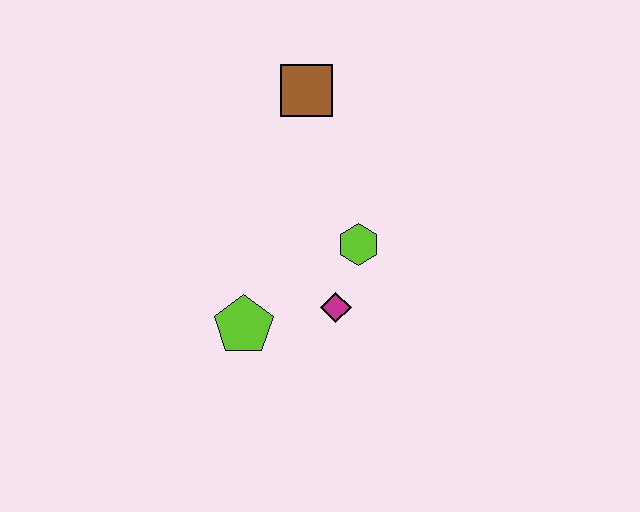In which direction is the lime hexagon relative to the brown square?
The lime hexagon is below the brown square.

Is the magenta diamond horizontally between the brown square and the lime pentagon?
No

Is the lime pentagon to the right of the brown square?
No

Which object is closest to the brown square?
The lime hexagon is closest to the brown square.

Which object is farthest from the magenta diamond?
The brown square is farthest from the magenta diamond.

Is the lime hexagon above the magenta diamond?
Yes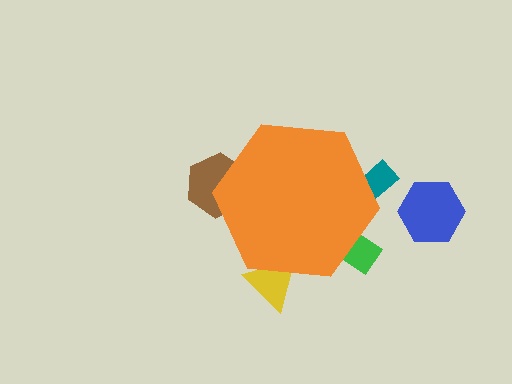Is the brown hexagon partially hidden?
Yes, the brown hexagon is partially hidden behind the orange hexagon.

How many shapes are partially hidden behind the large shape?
4 shapes are partially hidden.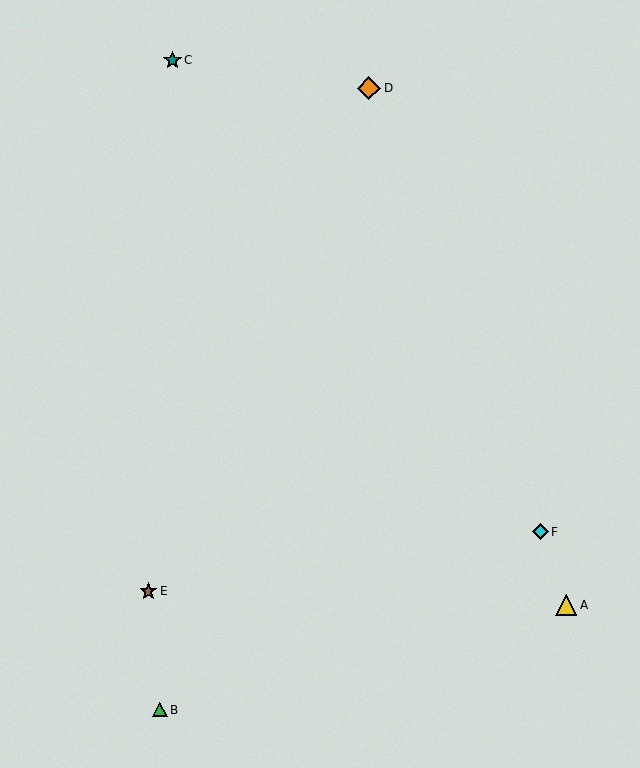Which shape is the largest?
The orange diamond (labeled D) is the largest.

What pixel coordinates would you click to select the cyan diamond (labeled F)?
Click at (540, 532) to select the cyan diamond F.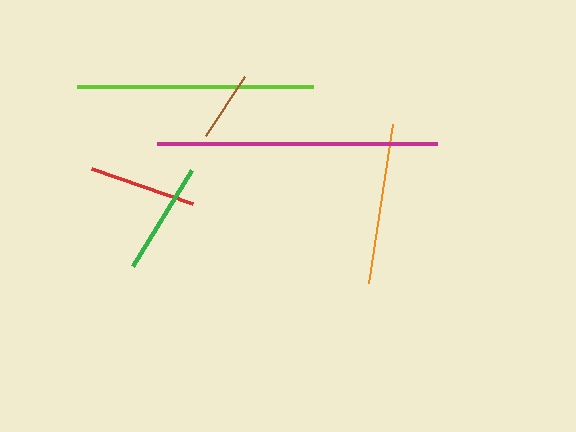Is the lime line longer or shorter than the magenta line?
The magenta line is longer than the lime line.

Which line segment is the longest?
The magenta line is the longest at approximately 280 pixels.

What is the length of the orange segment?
The orange segment is approximately 161 pixels long.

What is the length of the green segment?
The green segment is approximately 112 pixels long.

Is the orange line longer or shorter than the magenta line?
The magenta line is longer than the orange line.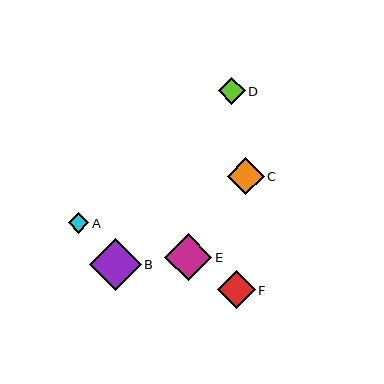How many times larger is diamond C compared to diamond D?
Diamond C is approximately 1.4 times the size of diamond D.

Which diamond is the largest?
Diamond B is the largest with a size of approximately 52 pixels.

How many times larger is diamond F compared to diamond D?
Diamond F is approximately 1.4 times the size of diamond D.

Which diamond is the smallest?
Diamond A is the smallest with a size of approximately 20 pixels.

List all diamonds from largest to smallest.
From largest to smallest: B, E, F, C, D, A.